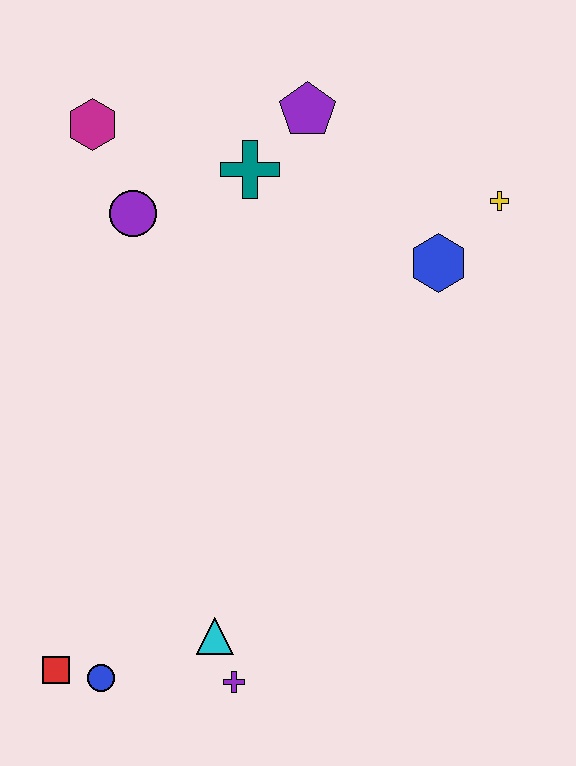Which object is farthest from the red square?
The yellow cross is farthest from the red square.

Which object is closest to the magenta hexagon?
The purple circle is closest to the magenta hexagon.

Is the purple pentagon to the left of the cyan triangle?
No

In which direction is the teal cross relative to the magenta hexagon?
The teal cross is to the right of the magenta hexagon.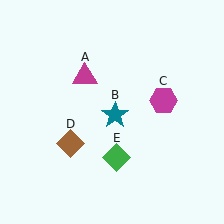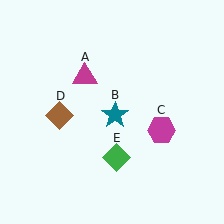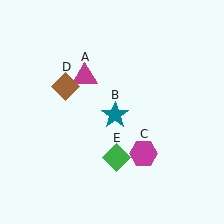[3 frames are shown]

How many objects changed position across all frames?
2 objects changed position: magenta hexagon (object C), brown diamond (object D).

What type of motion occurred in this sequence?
The magenta hexagon (object C), brown diamond (object D) rotated clockwise around the center of the scene.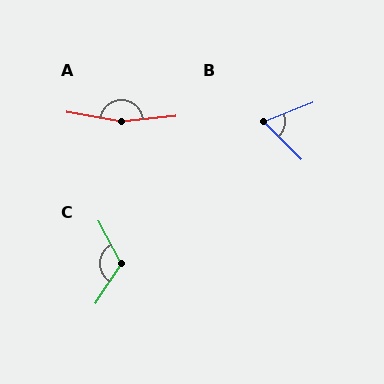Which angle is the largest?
A, at approximately 165 degrees.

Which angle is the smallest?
B, at approximately 67 degrees.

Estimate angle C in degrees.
Approximately 119 degrees.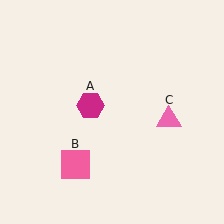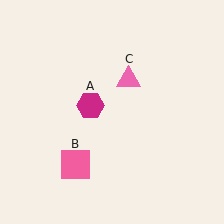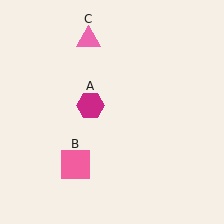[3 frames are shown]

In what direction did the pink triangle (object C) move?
The pink triangle (object C) moved up and to the left.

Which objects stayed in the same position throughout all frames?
Magenta hexagon (object A) and pink square (object B) remained stationary.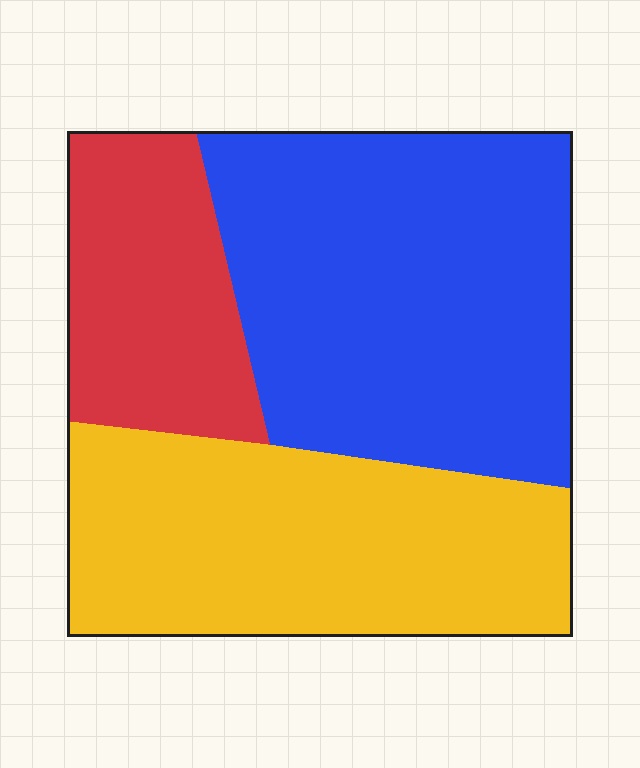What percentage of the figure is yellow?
Yellow takes up about three eighths (3/8) of the figure.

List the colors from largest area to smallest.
From largest to smallest: blue, yellow, red.